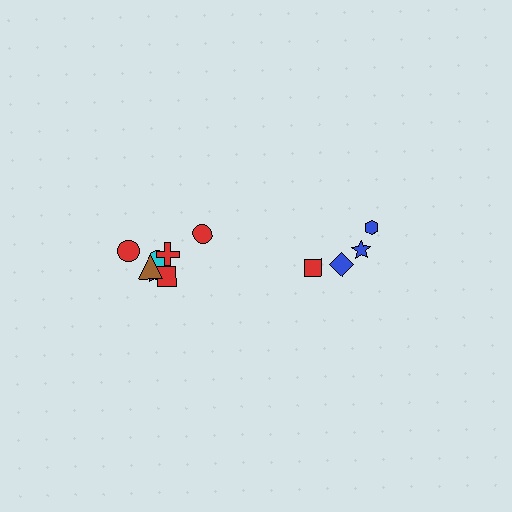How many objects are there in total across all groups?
There are 11 objects.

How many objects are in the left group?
There are 7 objects.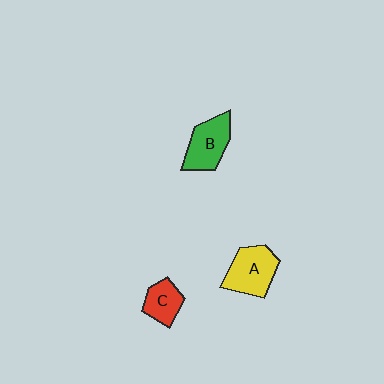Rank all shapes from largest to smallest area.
From largest to smallest: A (yellow), B (green), C (red).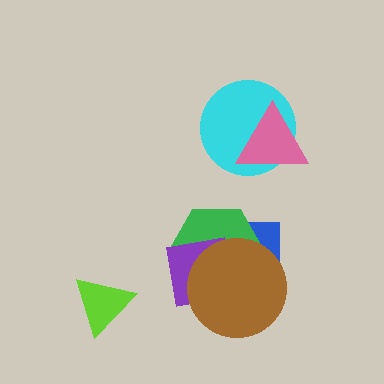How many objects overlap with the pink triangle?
1 object overlaps with the pink triangle.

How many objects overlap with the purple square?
2 objects overlap with the purple square.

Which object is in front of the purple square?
The brown circle is in front of the purple square.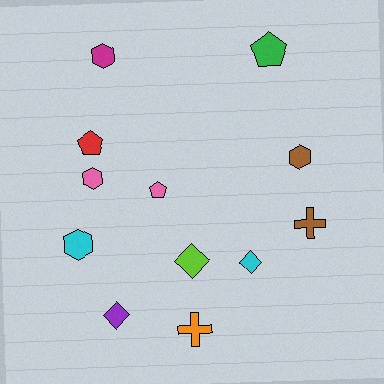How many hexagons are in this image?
There are 4 hexagons.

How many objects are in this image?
There are 12 objects.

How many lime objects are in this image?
There is 1 lime object.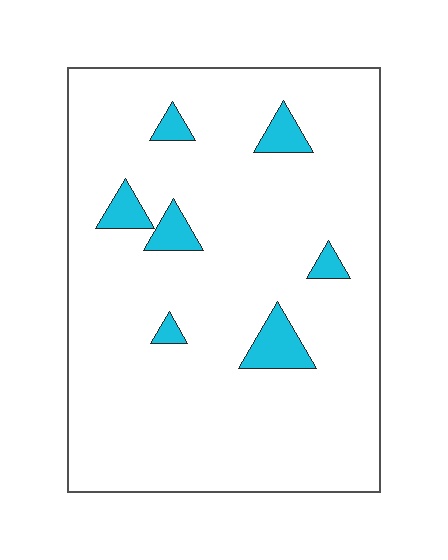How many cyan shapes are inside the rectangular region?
7.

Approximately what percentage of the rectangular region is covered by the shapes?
Approximately 10%.